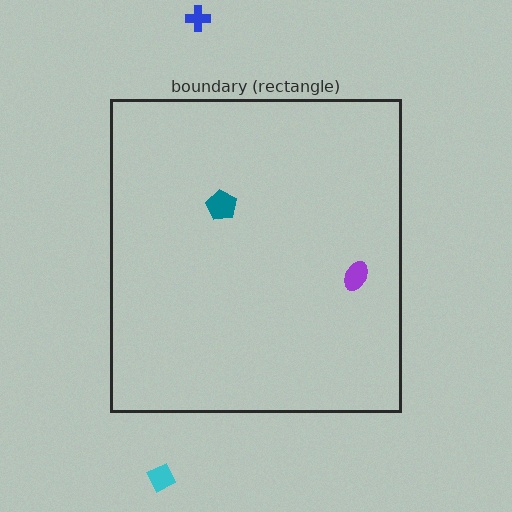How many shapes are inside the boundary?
2 inside, 2 outside.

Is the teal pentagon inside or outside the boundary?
Inside.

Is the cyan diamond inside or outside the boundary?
Outside.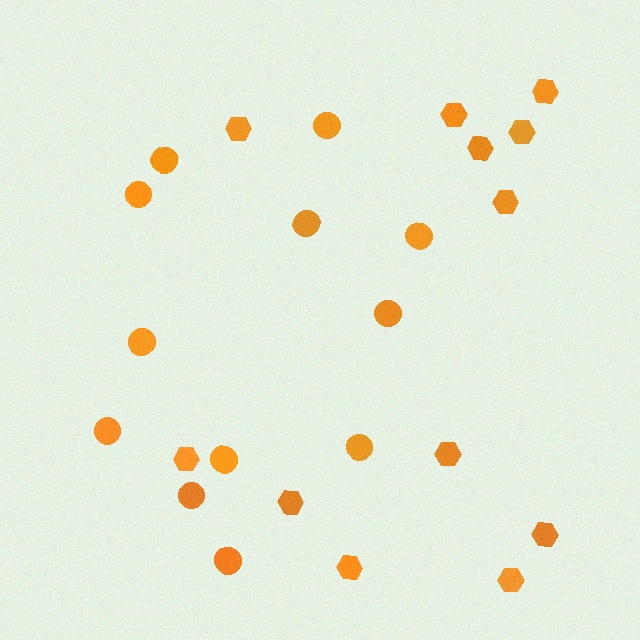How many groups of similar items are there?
There are 2 groups: one group of hexagons (12) and one group of circles (12).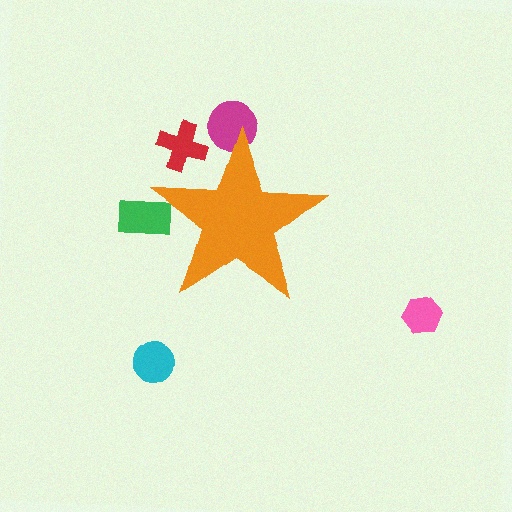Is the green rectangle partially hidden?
Yes, the green rectangle is partially hidden behind the orange star.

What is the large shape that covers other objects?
An orange star.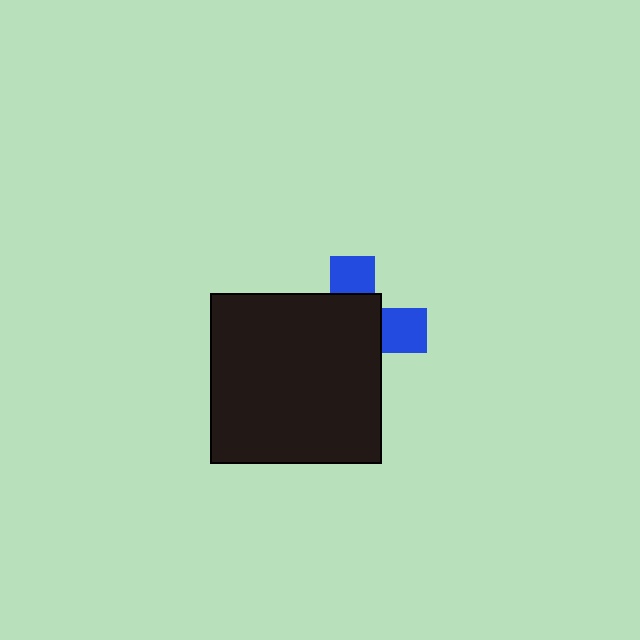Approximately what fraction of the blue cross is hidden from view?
Roughly 66% of the blue cross is hidden behind the black square.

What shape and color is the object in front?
The object in front is a black square.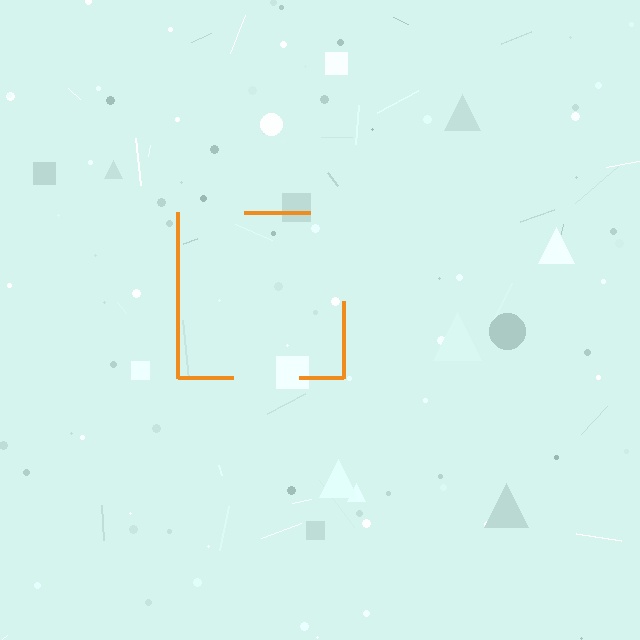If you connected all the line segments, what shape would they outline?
They would outline a square.